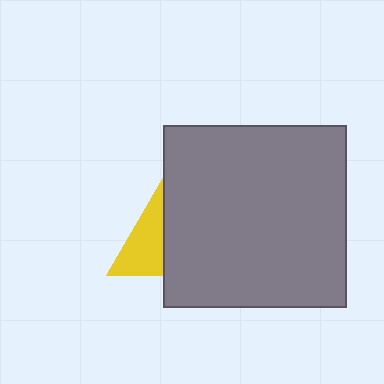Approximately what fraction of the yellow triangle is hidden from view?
Roughly 56% of the yellow triangle is hidden behind the gray square.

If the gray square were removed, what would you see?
You would see the complete yellow triangle.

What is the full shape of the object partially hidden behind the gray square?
The partially hidden object is a yellow triangle.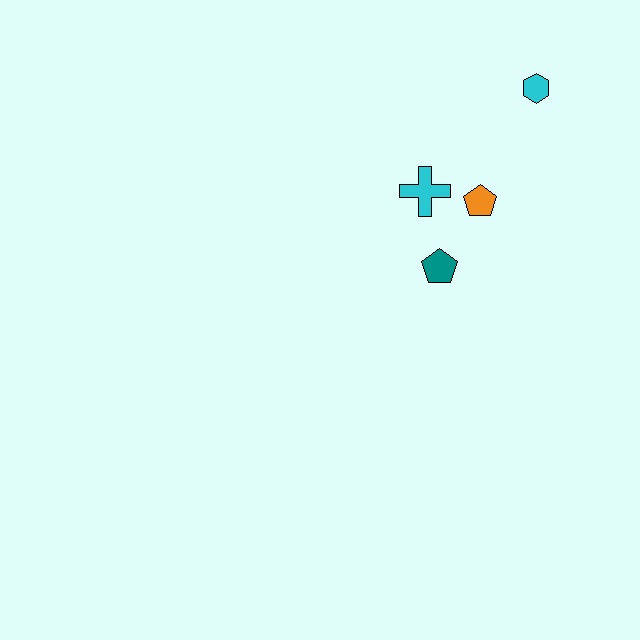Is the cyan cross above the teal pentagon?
Yes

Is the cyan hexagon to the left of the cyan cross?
No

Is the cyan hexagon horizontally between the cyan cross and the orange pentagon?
No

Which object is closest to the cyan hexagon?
The orange pentagon is closest to the cyan hexagon.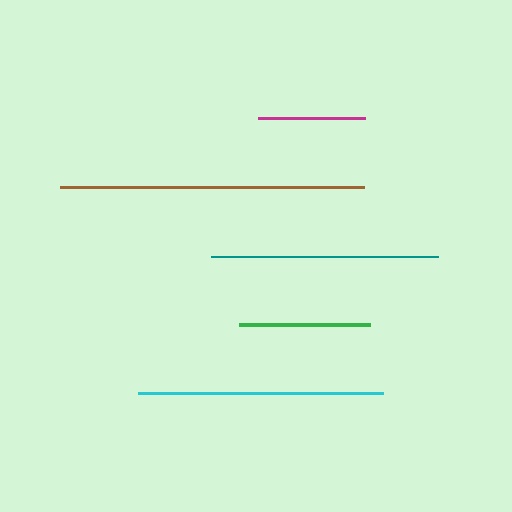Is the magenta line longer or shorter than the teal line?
The teal line is longer than the magenta line.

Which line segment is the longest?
The brown line is the longest at approximately 303 pixels.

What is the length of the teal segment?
The teal segment is approximately 227 pixels long.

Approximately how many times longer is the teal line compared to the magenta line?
The teal line is approximately 2.1 times the length of the magenta line.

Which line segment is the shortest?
The magenta line is the shortest at approximately 107 pixels.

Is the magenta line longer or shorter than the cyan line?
The cyan line is longer than the magenta line.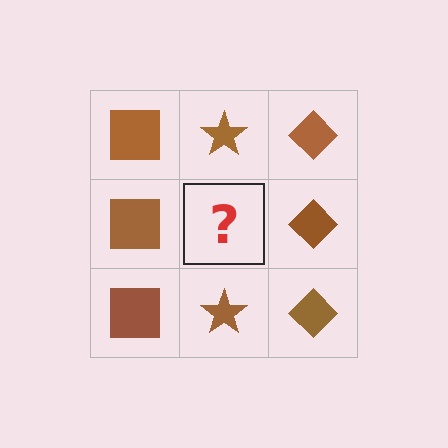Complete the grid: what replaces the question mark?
The question mark should be replaced with a brown star.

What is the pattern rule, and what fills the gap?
The rule is that each column has a consistent shape. The gap should be filled with a brown star.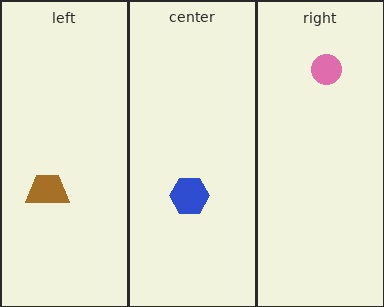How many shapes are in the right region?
1.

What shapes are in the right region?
The pink circle.